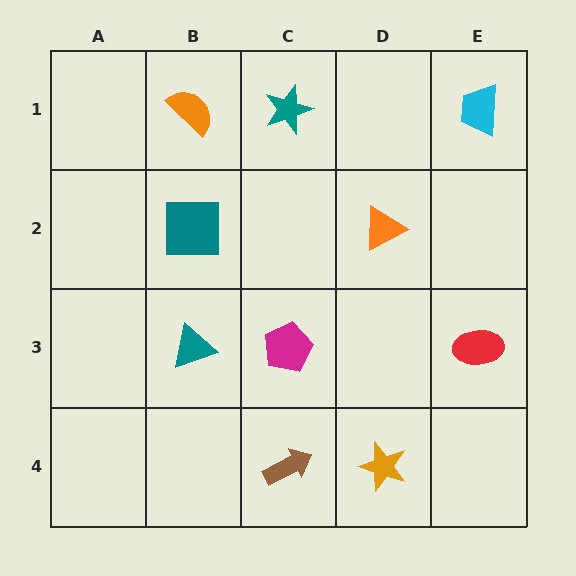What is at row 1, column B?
An orange semicircle.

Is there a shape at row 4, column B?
No, that cell is empty.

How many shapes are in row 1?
3 shapes.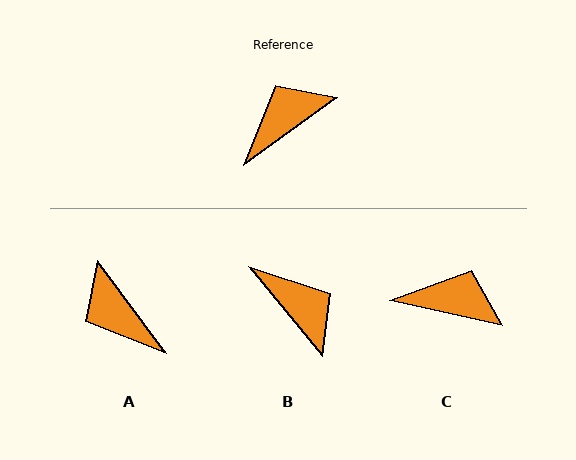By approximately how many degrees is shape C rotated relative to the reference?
Approximately 48 degrees clockwise.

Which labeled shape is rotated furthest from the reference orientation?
A, about 90 degrees away.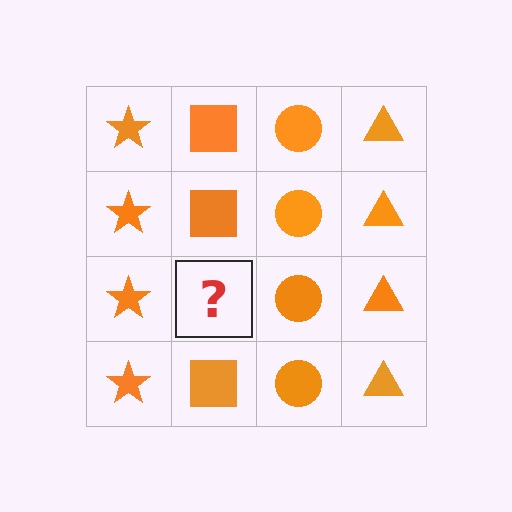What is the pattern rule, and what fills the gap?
The rule is that each column has a consistent shape. The gap should be filled with an orange square.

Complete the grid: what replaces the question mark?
The question mark should be replaced with an orange square.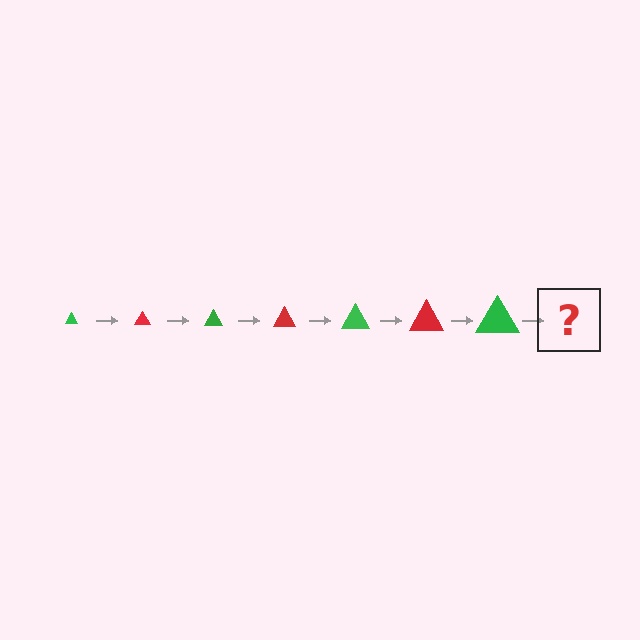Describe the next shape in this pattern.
It should be a red triangle, larger than the previous one.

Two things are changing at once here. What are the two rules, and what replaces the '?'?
The two rules are that the triangle grows larger each step and the color cycles through green and red. The '?' should be a red triangle, larger than the previous one.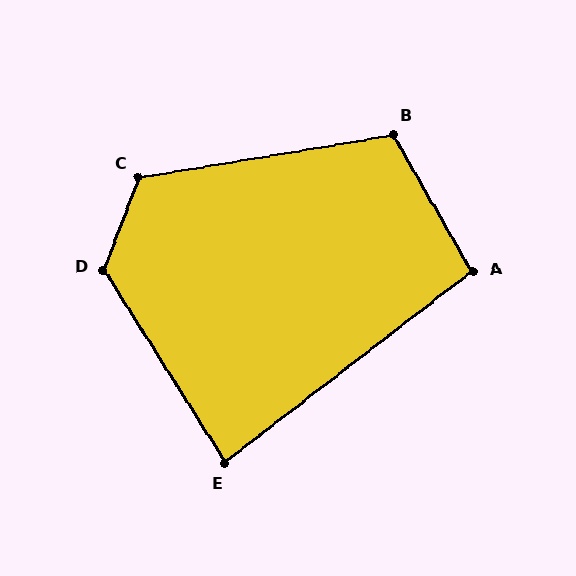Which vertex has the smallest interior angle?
E, at approximately 85 degrees.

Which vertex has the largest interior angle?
D, at approximately 127 degrees.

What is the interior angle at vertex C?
Approximately 121 degrees (obtuse).